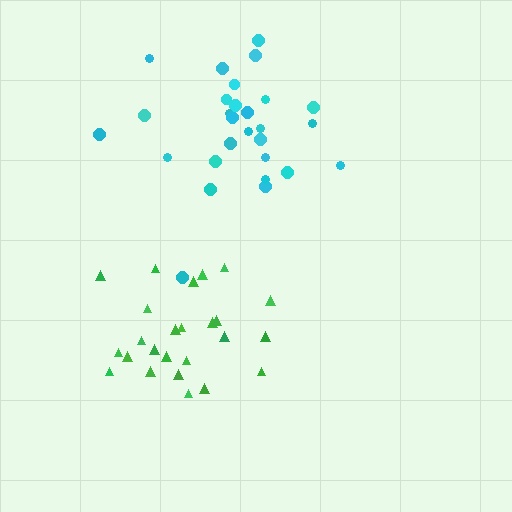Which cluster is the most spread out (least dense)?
Cyan.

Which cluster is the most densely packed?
Green.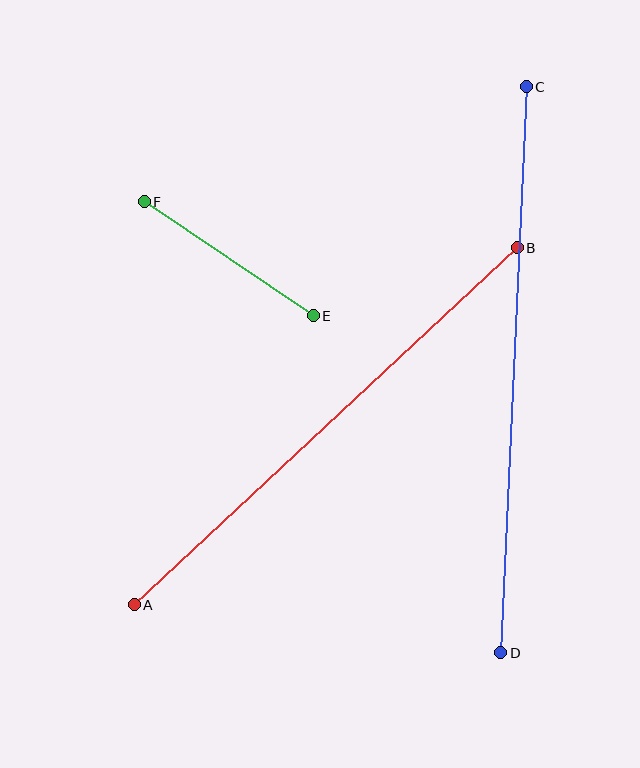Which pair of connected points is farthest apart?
Points C and D are farthest apart.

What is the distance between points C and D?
The distance is approximately 567 pixels.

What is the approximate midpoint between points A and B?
The midpoint is at approximately (326, 426) pixels.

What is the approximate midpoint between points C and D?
The midpoint is at approximately (514, 370) pixels.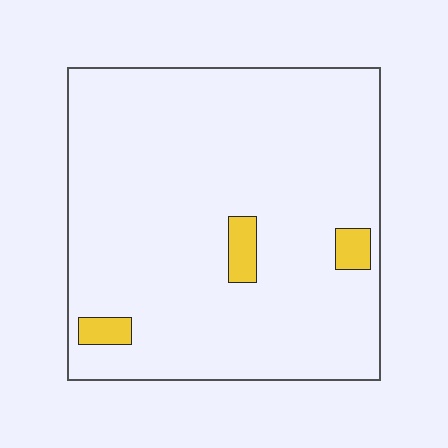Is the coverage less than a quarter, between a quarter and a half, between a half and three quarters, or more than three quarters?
Less than a quarter.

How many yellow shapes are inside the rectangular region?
3.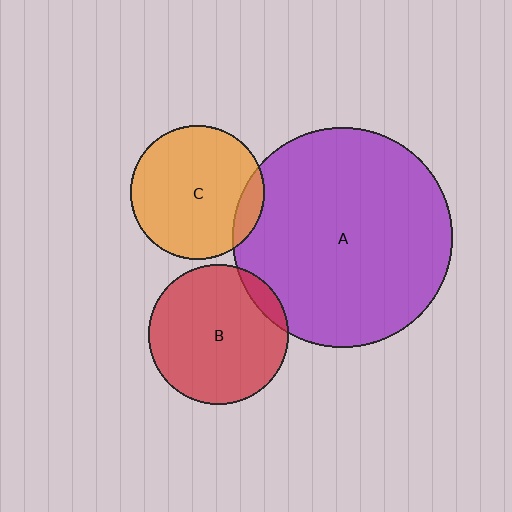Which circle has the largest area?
Circle A (purple).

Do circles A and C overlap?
Yes.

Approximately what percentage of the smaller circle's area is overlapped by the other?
Approximately 10%.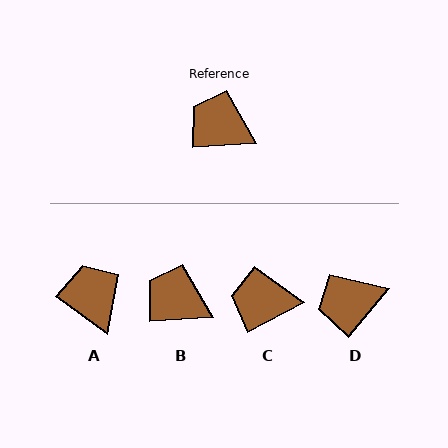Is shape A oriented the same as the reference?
No, it is off by about 40 degrees.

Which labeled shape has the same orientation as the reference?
B.